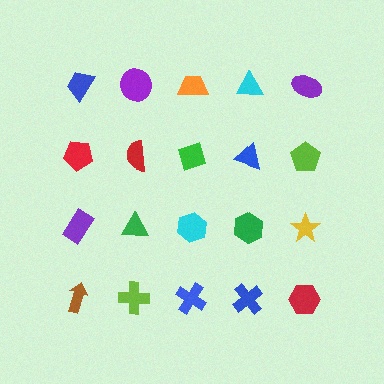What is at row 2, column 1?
A red pentagon.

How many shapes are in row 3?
5 shapes.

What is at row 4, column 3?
A blue cross.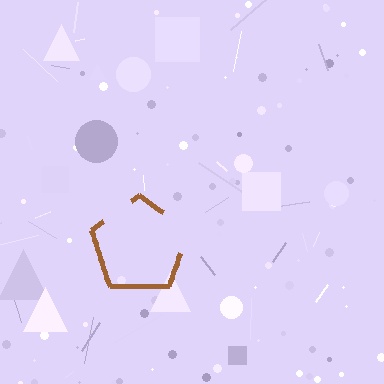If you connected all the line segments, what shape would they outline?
They would outline a pentagon.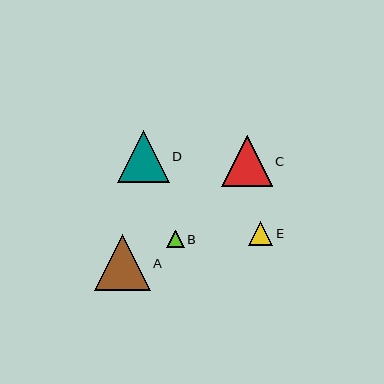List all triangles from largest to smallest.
From largest to smallest: A, D, C, E, B.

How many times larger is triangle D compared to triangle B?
Triangle D is approximately 2.9 times the size of triangle B.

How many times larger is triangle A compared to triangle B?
Triangle A is approximately 3.2 times the size of triangle B.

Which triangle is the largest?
Triangle A is the largest with a size of approximately 56 pixels.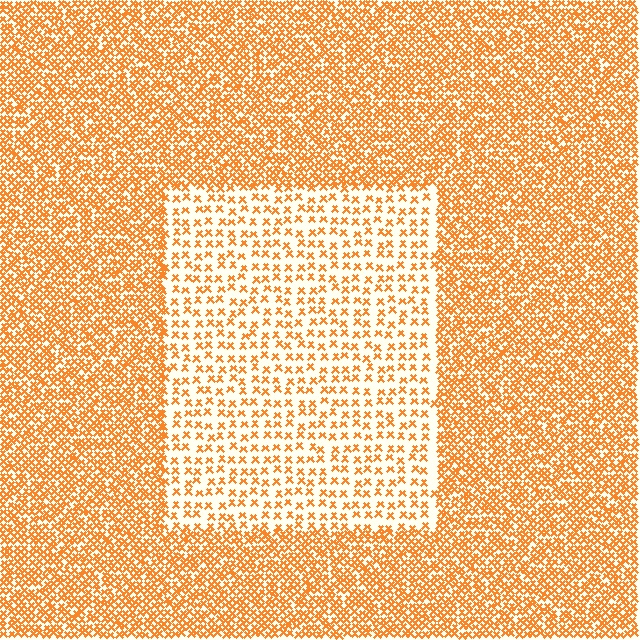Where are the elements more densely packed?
The elements are more densely packed outside the rectangle boundary.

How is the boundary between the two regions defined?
The boundary is defined by a change in element density (approximately 2.5x ratio). All elements are the same color, size, and shape.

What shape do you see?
I see a rectangle.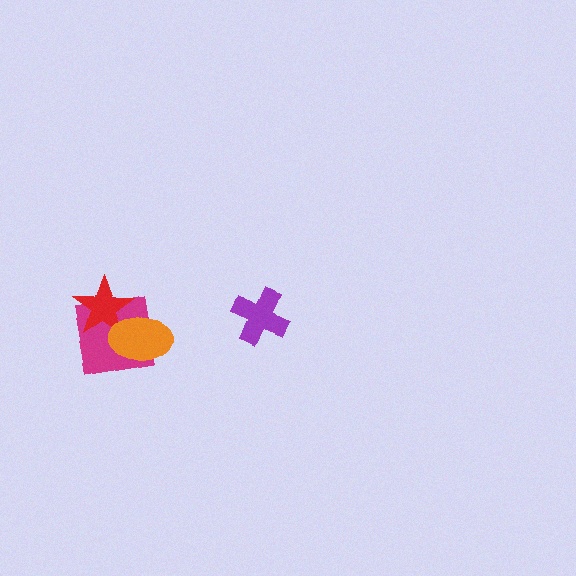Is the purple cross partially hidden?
No, no other shape covers it.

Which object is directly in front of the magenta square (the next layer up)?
The red star is directly in front of the magenta square.